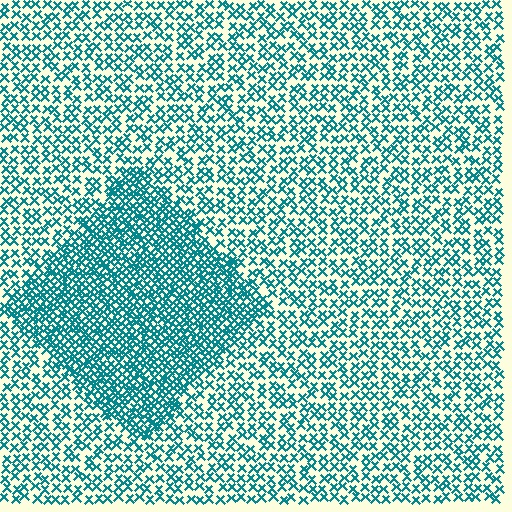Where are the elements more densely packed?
The elements are more densely packed inside the diamond boundary.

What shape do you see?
I see a diamond.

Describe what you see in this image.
The image contains small teal elements arranged at two different densities. A diamond-shaped region is visible where the elements are more densely packed than the surrounding area.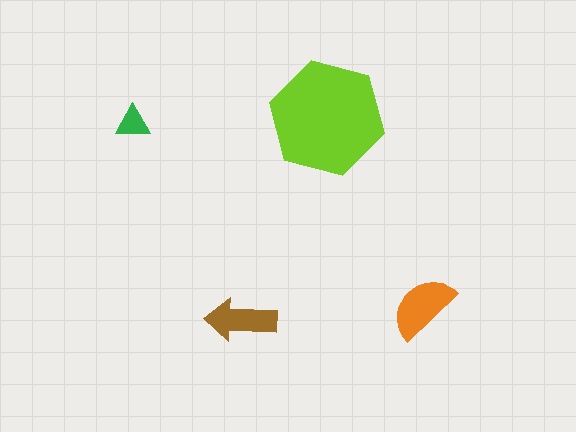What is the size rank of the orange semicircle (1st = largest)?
2nd.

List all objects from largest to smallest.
The lime hexagon, the orange semicircle, the brown arrow, the green triangle.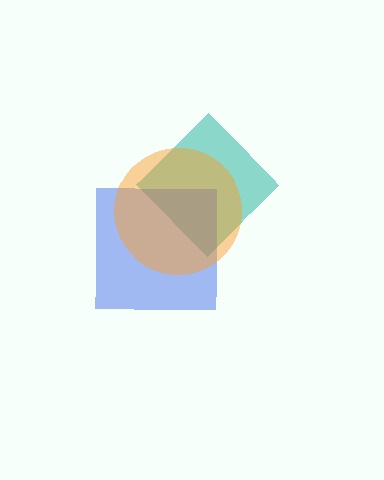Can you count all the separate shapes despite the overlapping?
Yes, there are 3 separate shapes.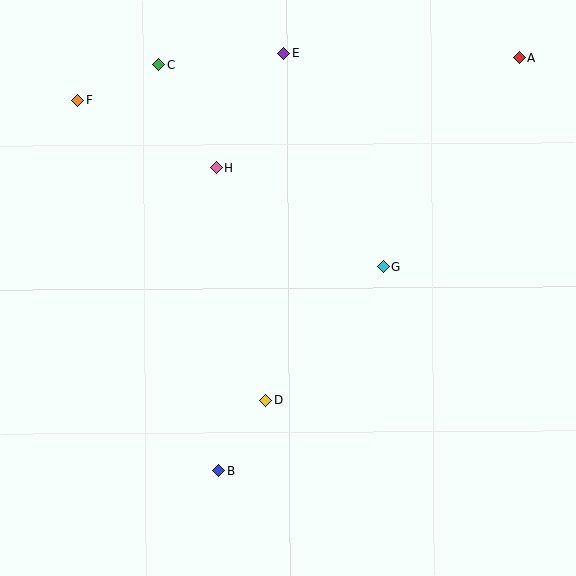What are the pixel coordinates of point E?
Point E is at (283, 53).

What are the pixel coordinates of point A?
Point A is at (519, 58).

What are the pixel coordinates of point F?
Point F is at (77, 100).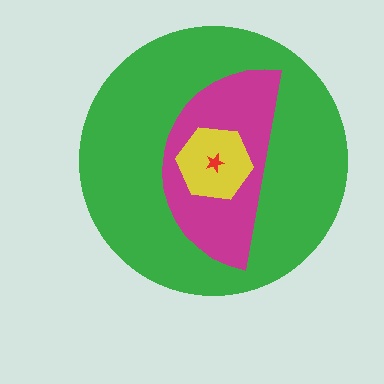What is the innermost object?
The red star.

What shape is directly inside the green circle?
The magenta semicircle.